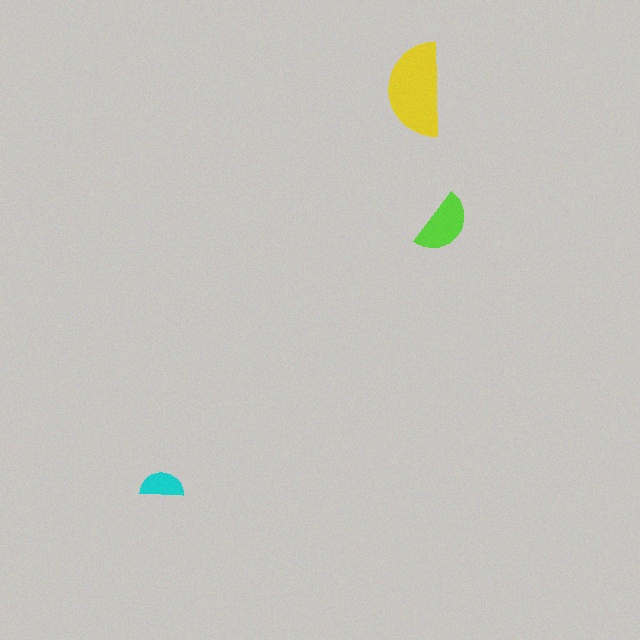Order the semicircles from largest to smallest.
the yellow one, the lime one, the cyan one.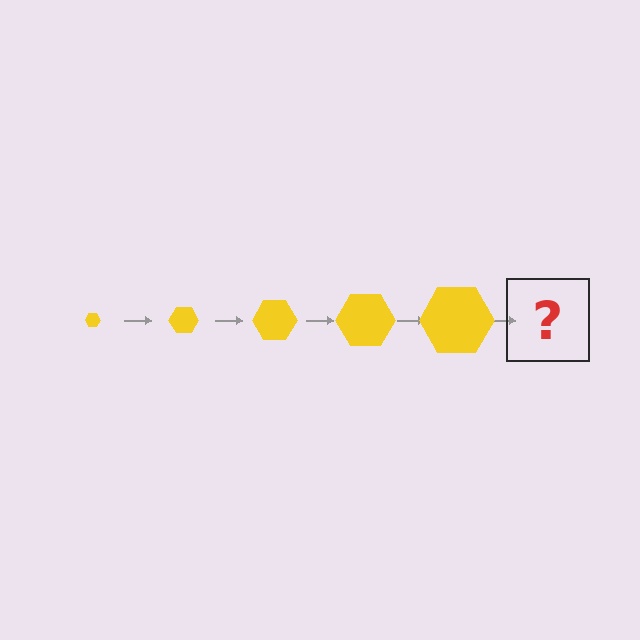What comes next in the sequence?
The next element should be a yellow hexagon, larger than the previous one.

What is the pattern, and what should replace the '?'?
The pattern is that the hexagon gets progressively larger each step. The '?' should be a yellow hexagon, larger than the previous one.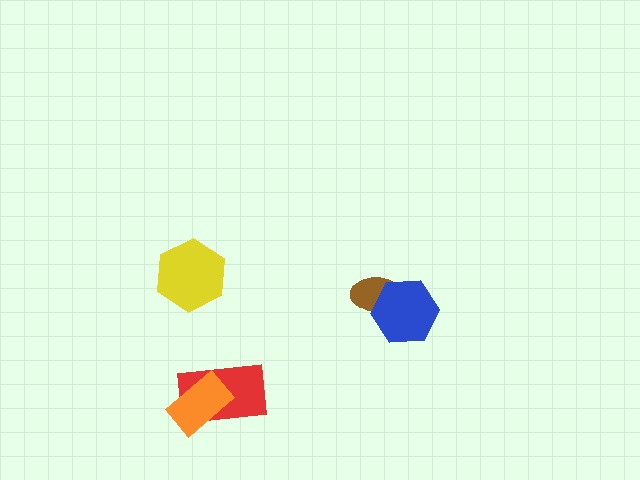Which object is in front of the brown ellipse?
The blue hexagon is in front of the brown ellipse.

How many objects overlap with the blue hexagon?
1 object overlaps with the blue hexagon.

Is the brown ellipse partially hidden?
Yes, it is partially covered by another shape.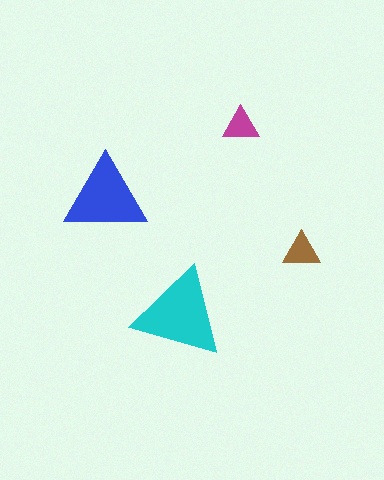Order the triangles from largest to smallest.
the cyan one, the blue one, the brown one, the magenta one.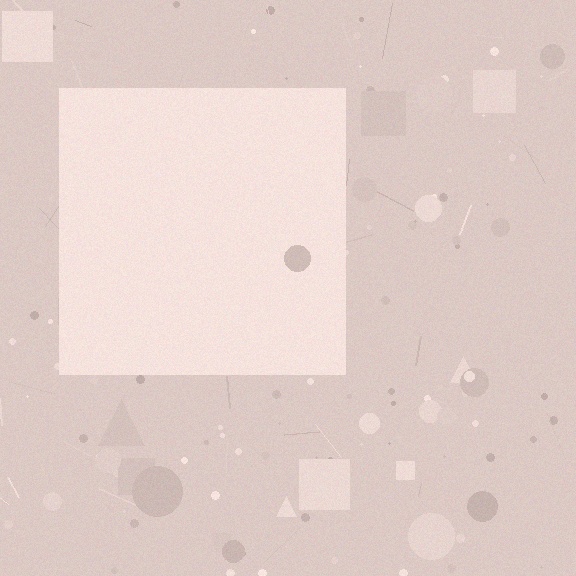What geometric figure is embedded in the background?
A square is embedded in the background.